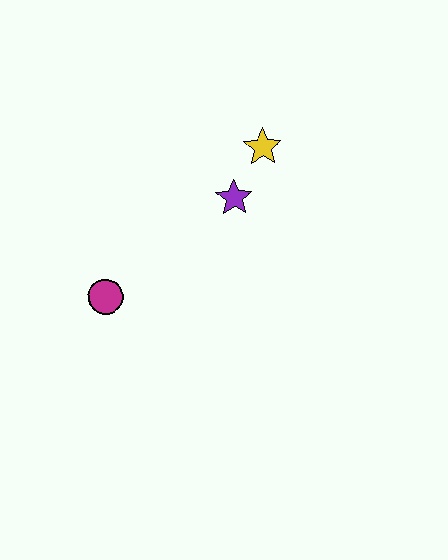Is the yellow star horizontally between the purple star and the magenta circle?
No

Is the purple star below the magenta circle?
No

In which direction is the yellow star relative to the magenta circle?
The yellow star is to the right of the magenta circle.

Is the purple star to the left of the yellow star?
Yes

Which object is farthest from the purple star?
The magenta circle is farthest from the purple star.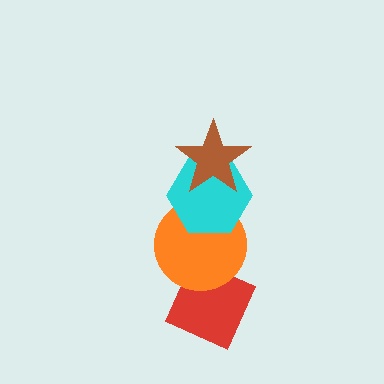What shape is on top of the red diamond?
The orange circle is on top of the red diamond.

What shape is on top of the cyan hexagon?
The brown star is on top of the cyan hexagon.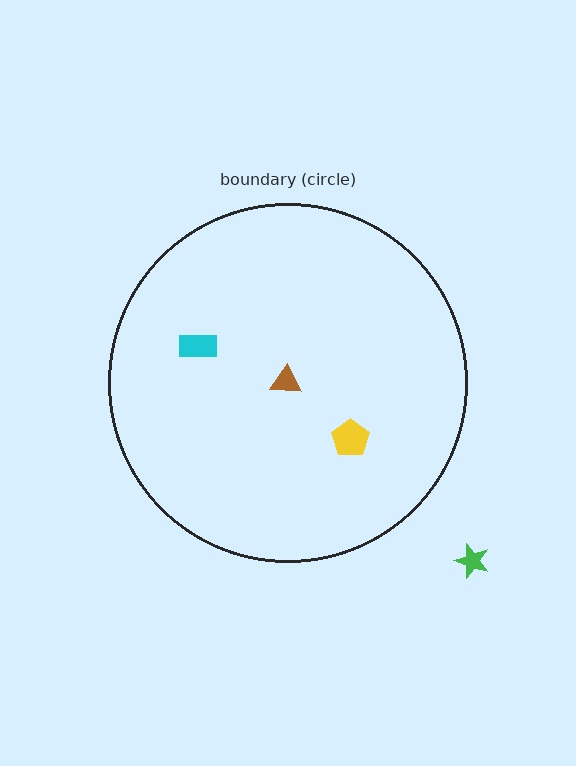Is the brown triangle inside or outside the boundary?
Inside.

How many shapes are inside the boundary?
3 inside, 1 outside.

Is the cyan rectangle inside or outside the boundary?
Inside.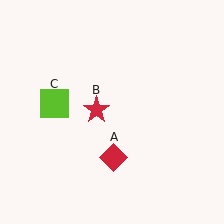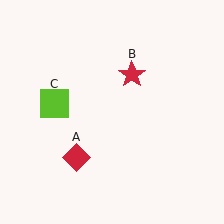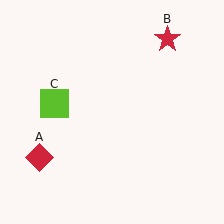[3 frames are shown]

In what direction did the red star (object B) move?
The red star (object B) moved up and to the right.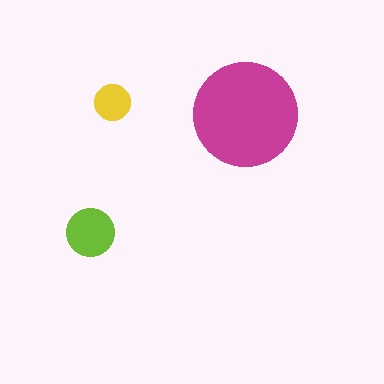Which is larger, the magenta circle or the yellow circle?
The magenta one.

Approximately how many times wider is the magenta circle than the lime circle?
About 2 times wider.